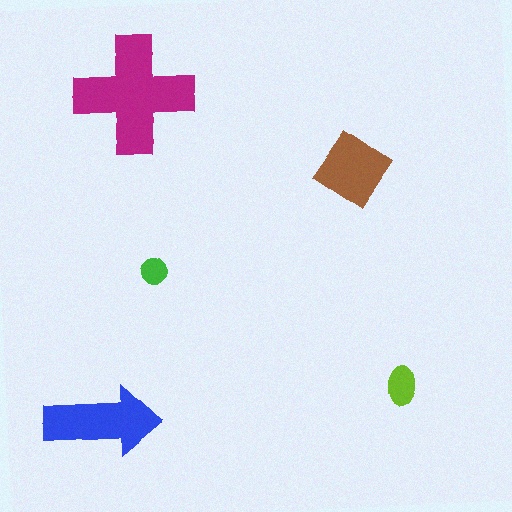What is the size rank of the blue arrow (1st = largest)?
2nd.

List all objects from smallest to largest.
The green circle, the lime ellipse, the brown diamond, the blue arrow, the magenta cross.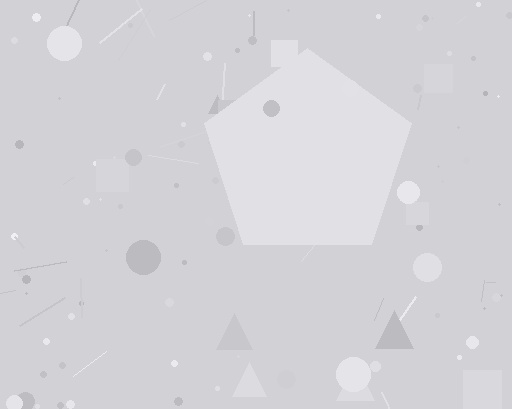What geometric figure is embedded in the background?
A pentagon is embedded in the background.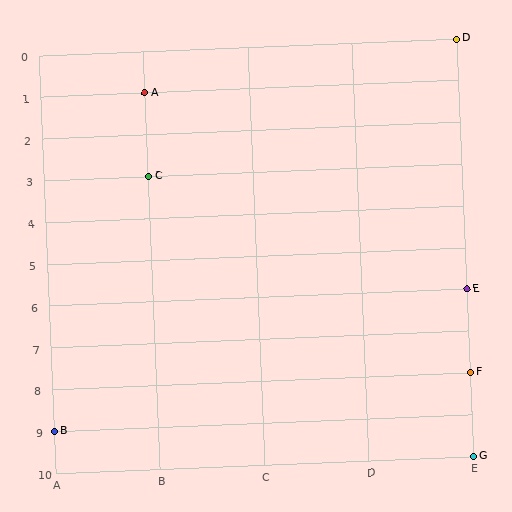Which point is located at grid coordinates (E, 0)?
Point D is at (E, 0).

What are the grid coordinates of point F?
Point F is at grid coordinates (E, 8).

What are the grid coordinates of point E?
Point E is at grid coordinates (E, 6).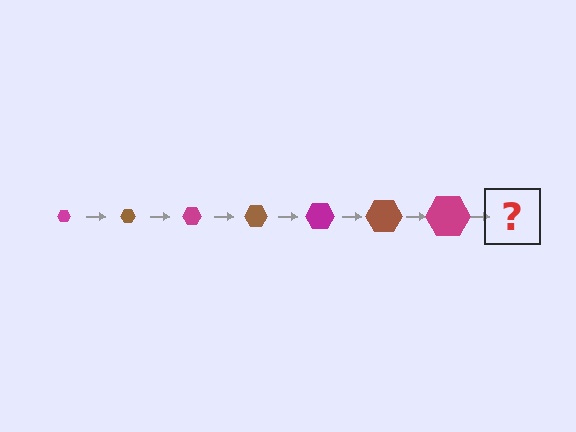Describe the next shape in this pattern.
It should be a brown hexagon, larger than the previous one.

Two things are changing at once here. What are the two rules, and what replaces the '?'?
The two rules are that the hexagon grows larger each step and the color cycles through magenta and brown. The '?' should be a brown hexagon, larger than the previous one.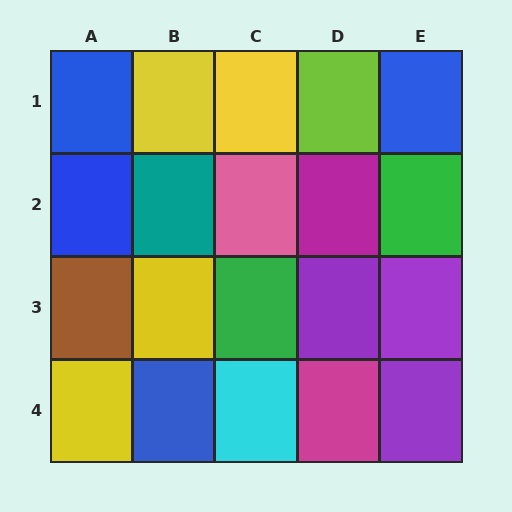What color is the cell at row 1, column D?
Lime.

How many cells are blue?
4 cells are blue.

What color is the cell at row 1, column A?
Blue.